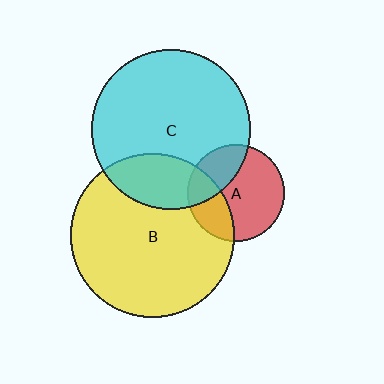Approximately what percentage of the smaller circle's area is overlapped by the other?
Approximately 30%.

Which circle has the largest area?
Circle B (yellow).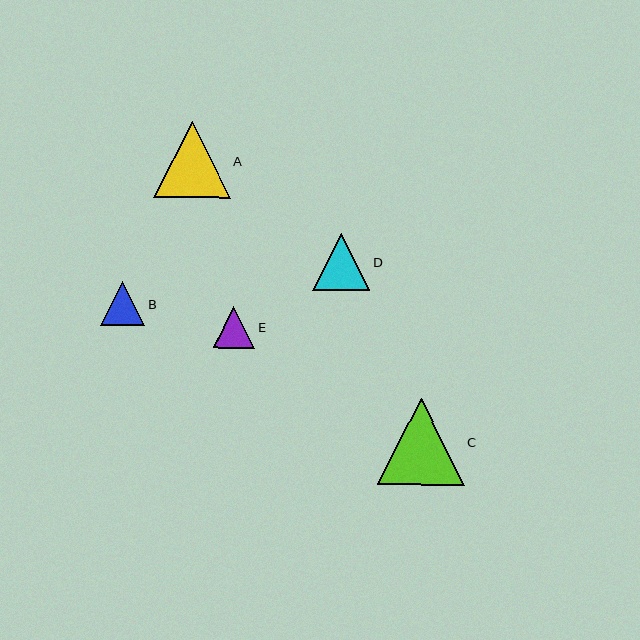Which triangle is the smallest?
Triangle E is the smallest with a size of approximately 42 pixels.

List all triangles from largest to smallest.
From largest to smallest: C, A, D, B, E.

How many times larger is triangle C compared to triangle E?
Triangle C is approximately 2.1 times the size of triangle E.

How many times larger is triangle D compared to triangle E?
Triangle D is approximately 1.4 times the size of triangle E.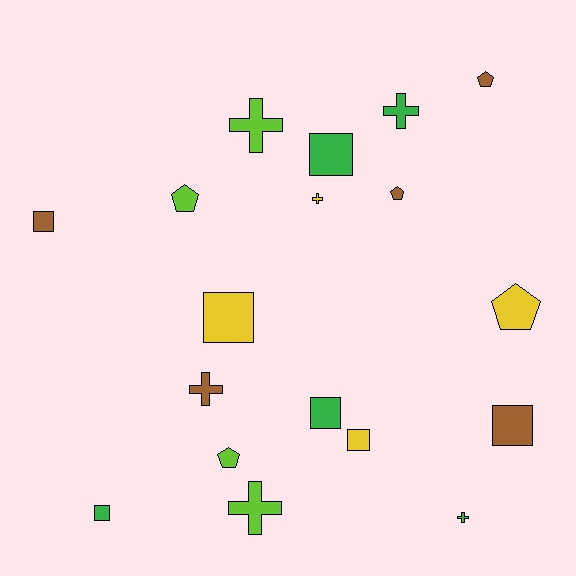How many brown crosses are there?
There is 1 brown cross.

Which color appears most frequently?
Green, with 5 objects.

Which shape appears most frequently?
Square, with 7 objects.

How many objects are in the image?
There are 18 objects.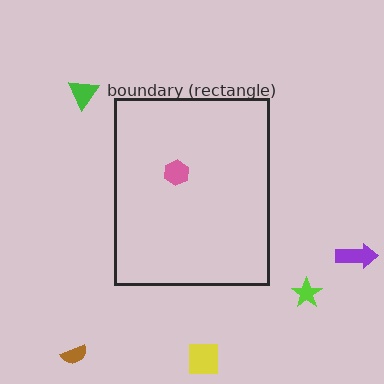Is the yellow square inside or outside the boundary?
Outside.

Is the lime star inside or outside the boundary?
Outside.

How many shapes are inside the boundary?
1 inside, 5 outside.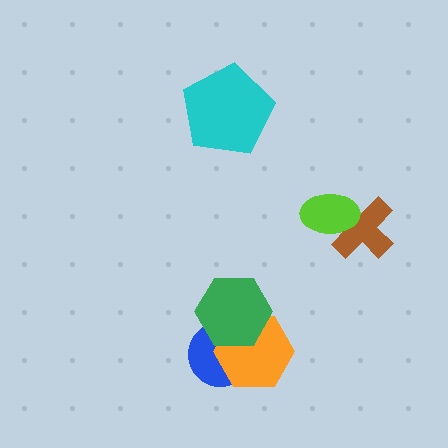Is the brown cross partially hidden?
Yes, it is partially covered by another shape.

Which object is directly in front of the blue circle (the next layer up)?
The orange hexagon is directly in front of the blue circle.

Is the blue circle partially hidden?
Yes, it is partially covered by another shape.